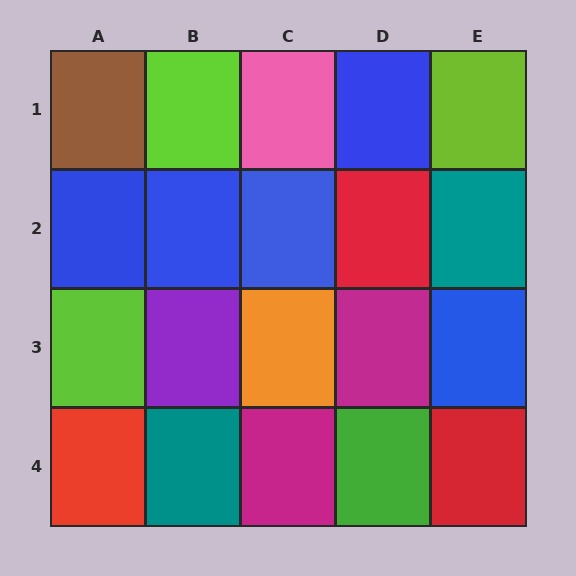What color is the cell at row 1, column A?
Brown.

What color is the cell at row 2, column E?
Teal.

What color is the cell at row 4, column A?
Red.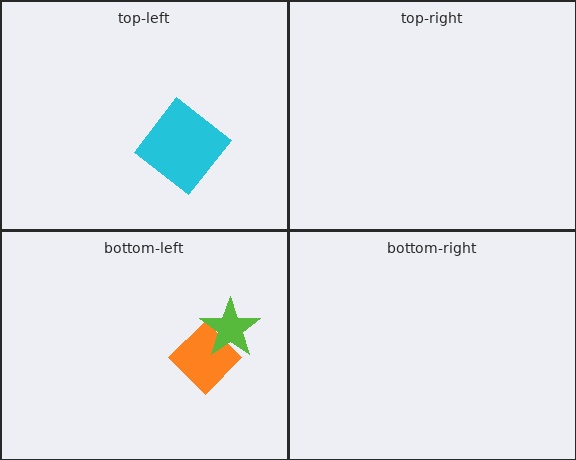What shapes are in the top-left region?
The cyan diamond.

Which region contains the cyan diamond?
The top-left region.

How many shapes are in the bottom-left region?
2.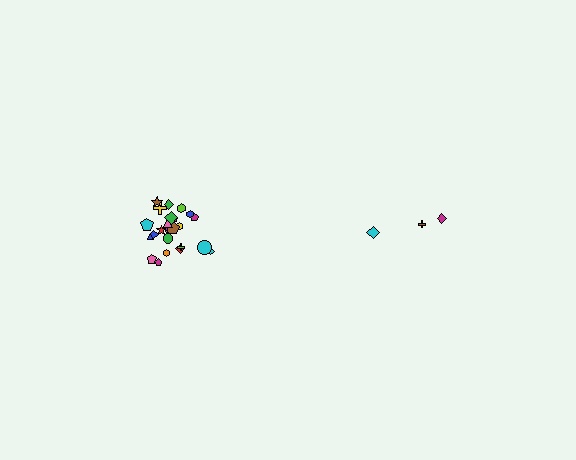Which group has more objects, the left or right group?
The left group.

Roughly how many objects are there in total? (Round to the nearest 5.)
Roughly 30 objects in total.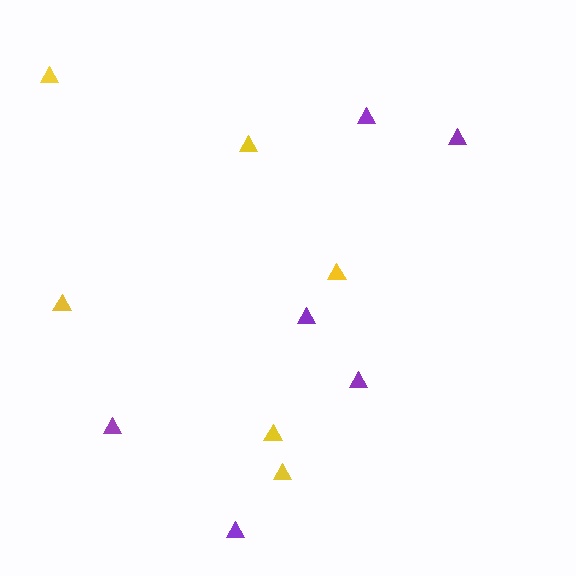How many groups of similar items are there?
There are 2 groups: one group of purple triangles (6) and one group of yellow triangles (6).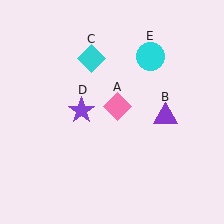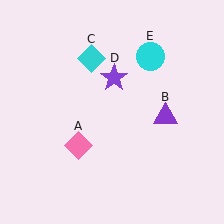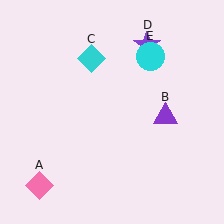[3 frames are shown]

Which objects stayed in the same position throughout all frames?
Purple triangle (object B) and cyan diamond (object C) and cyan circle (object E) remained stationary.